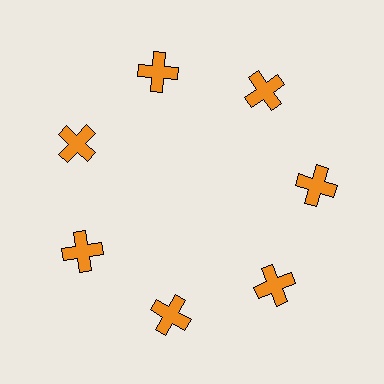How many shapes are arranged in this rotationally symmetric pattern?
There are 7 shapes, arranged in 7 groups of 1.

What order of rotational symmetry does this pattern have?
This pattern has 7-fold rotational symmetry.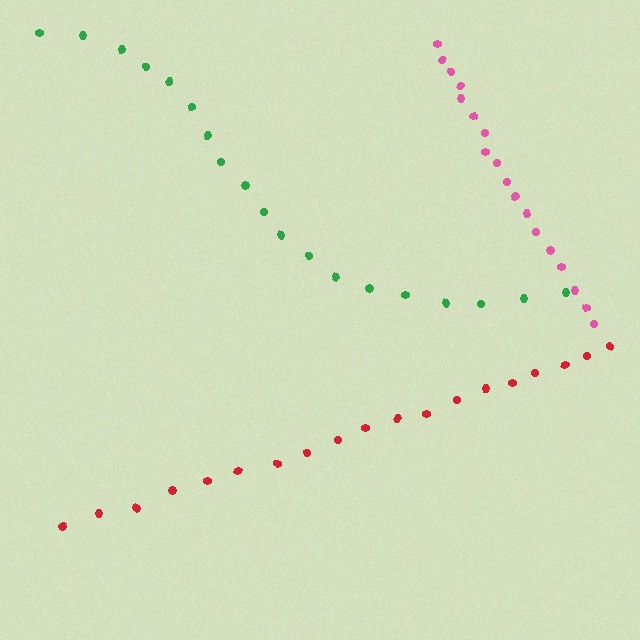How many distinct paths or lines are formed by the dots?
There are 3 distinct paths.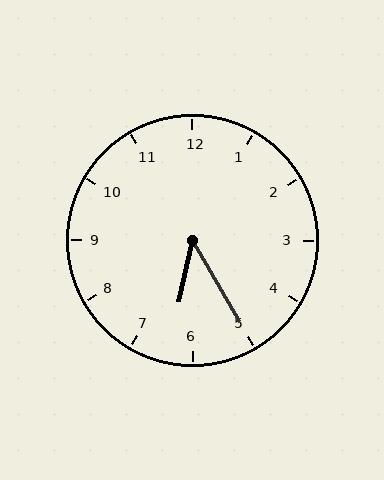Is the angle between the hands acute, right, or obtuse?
It is acute.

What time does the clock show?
6:25.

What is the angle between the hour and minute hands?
Approximately 42 degrees.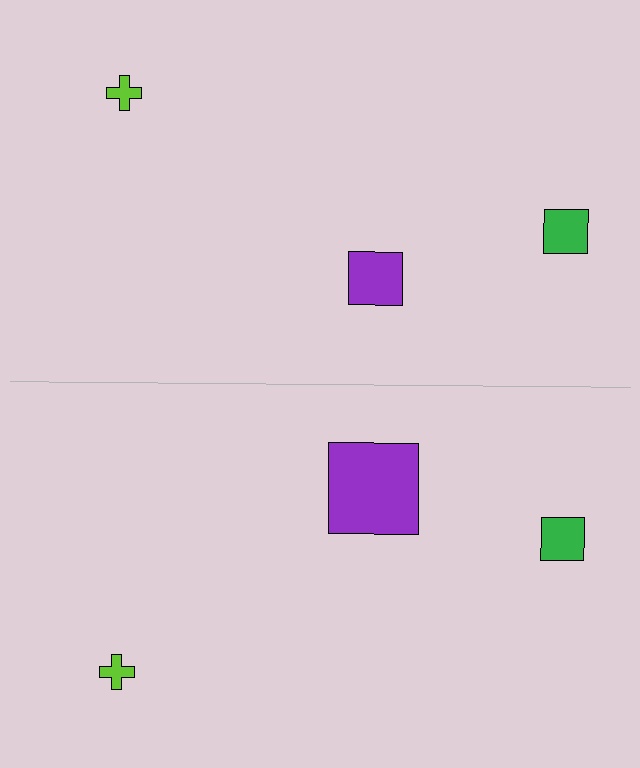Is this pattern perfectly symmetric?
No, the pattern is not perfectly symmetric. The purple square on the bottom side has a different size than its mirror counterpart.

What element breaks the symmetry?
The purple square on the bottom side has a different size than its mirror counterpart.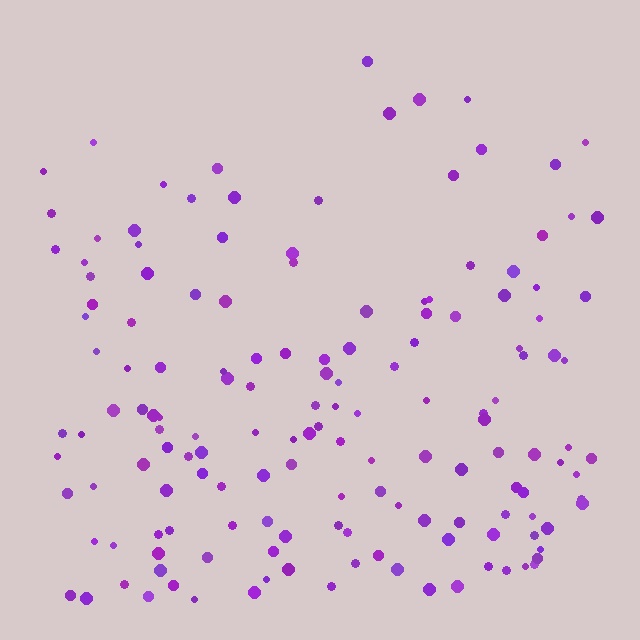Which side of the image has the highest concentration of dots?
The bottom.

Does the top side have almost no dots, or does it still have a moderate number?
Still a moderate number, just noticeably fewer than the bottom.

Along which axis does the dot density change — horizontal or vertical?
Vertical.